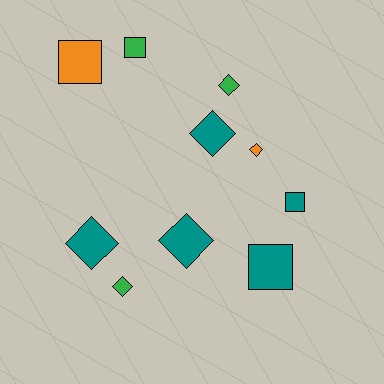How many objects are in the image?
There are 10 objects.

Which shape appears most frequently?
Diamond, with 6 objects.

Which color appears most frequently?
Teal, with 5 objects.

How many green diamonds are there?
There are 2 green diamonds.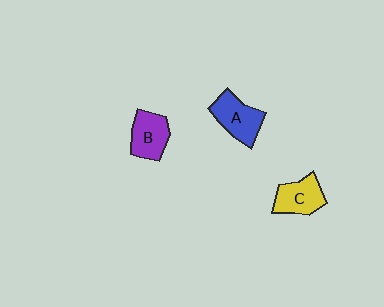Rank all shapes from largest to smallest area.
From largest to smallest: A (blue), B (purple), C (yellow).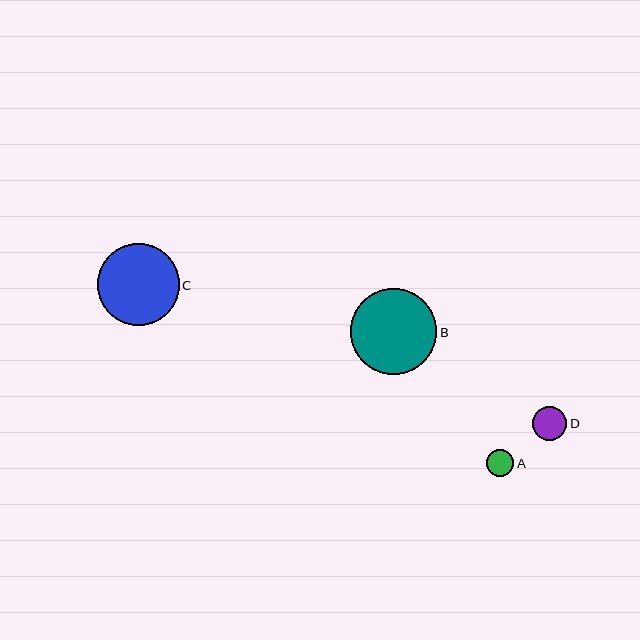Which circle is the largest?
Circle B is the largest with a size of approximately 86 pixels.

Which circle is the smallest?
Circle A is the smallest with a size of approximately 27 pixels.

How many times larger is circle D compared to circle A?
Circle D is approximately 1.3 times the size of circle A.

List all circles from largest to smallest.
From largest to smallest: B, C, D, A.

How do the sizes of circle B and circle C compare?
Circle B and circle C are approximately the same size.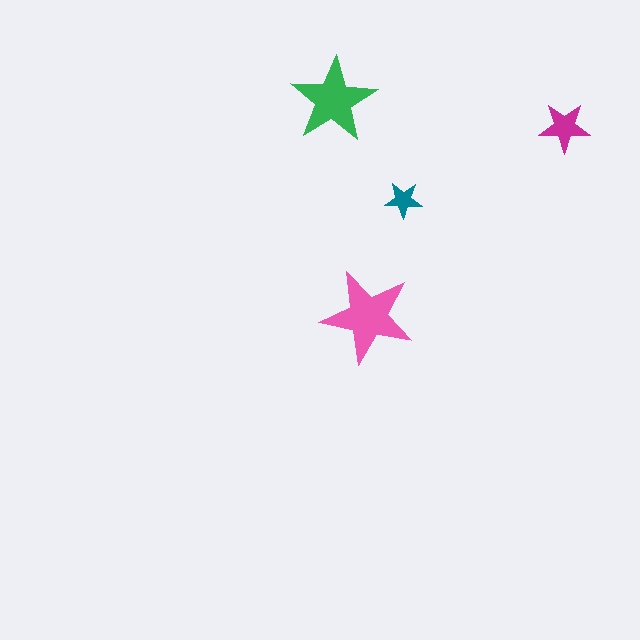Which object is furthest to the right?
The magenta star is rightmost.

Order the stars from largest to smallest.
the pink one, the green one, the magenta one, the teal one.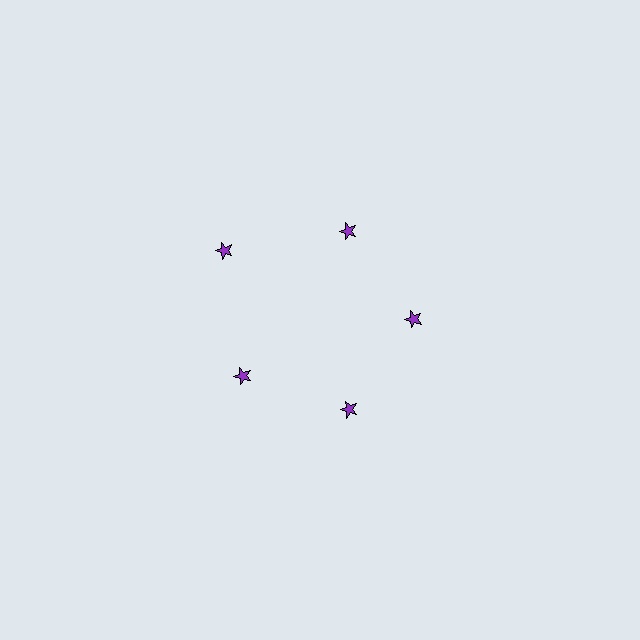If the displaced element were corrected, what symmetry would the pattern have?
It would have 5-fold rotational symmetry — the pattern would map onto itself every 72 degrees.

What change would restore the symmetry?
The symmetry would be restored by moving it inward, back onto the ring so that all 5 stars sit at equal angles and equal distance from the center.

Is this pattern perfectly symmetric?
No. The 5 purple stars are arranged in a ring, but one element near the 10 o'clock position is pushed outward from the center, breaking the 5-fold rotational symmetry.